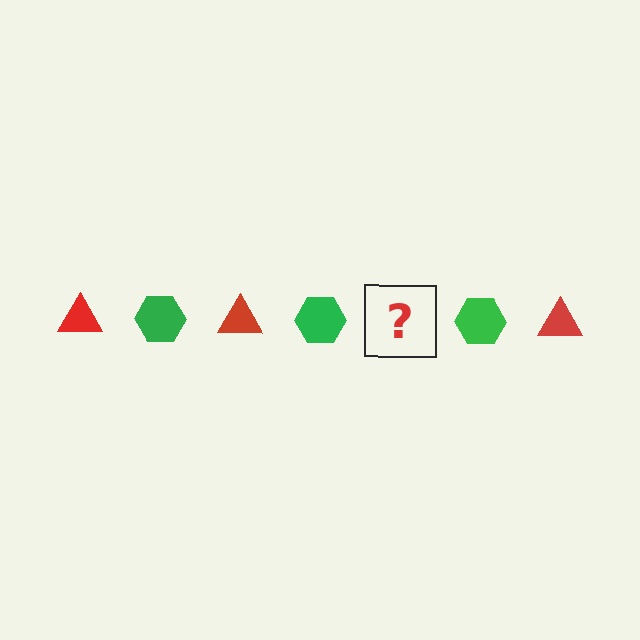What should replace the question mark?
The question mark should be replaced with a red triangle.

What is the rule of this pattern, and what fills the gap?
The rule is that the pattern alternates between red triangle and green hexagon. The gap should be filled with a red triangle.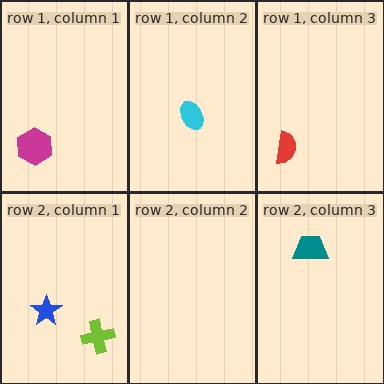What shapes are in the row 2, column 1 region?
The blue star, the lime cross.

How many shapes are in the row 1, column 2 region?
1.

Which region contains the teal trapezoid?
The row 2, column 3 region.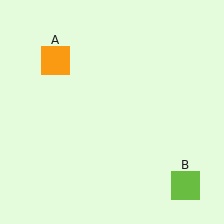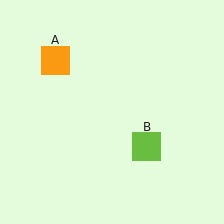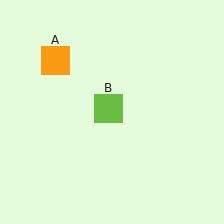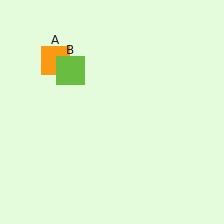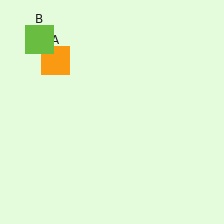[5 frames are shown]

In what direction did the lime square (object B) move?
The lime square (object B) moved up and to the left.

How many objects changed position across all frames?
1 object changed position: lime square (object B).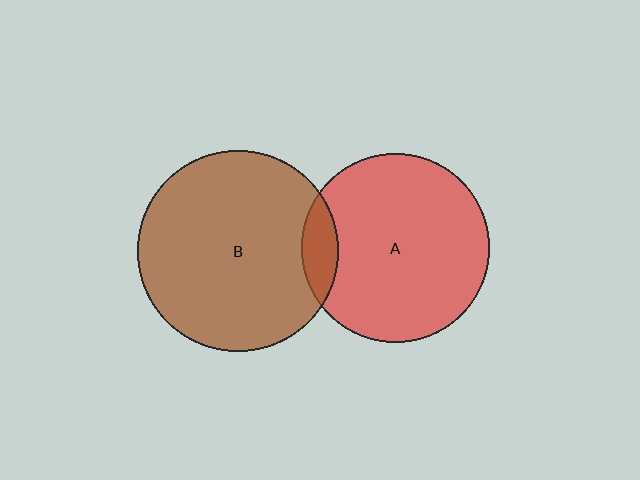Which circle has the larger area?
Circle B (brown).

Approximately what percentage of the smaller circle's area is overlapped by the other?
Approximately 10%.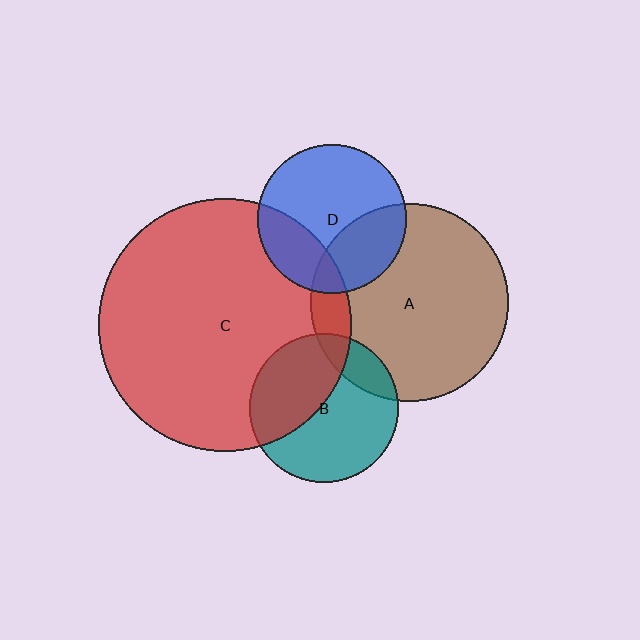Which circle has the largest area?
Circle C (red).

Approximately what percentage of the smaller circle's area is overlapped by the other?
Approximately 10%.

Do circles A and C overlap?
Yes.